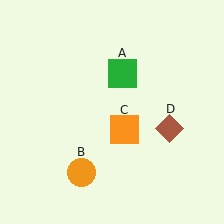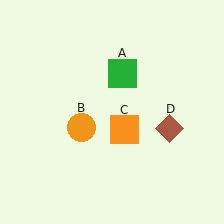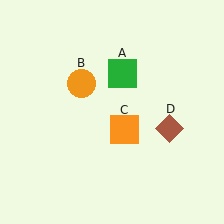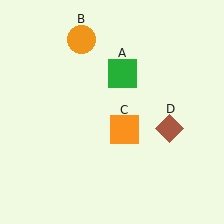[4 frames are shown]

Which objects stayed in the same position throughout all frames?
Green square (object A) and orange square (object C) and brown diamond (object D) remained stationary.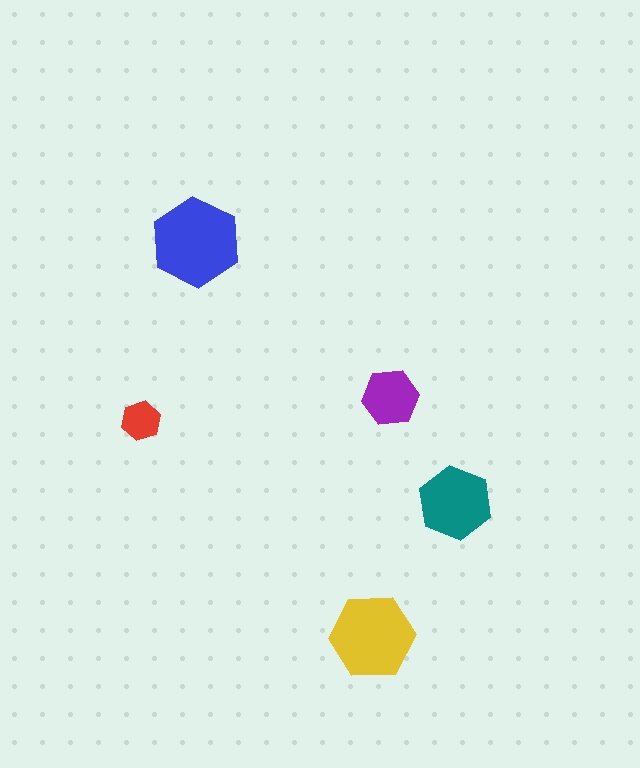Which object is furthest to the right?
The teal hexagon is rightmost.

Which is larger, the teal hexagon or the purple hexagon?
The teal one.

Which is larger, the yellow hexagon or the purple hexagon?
The yellow one.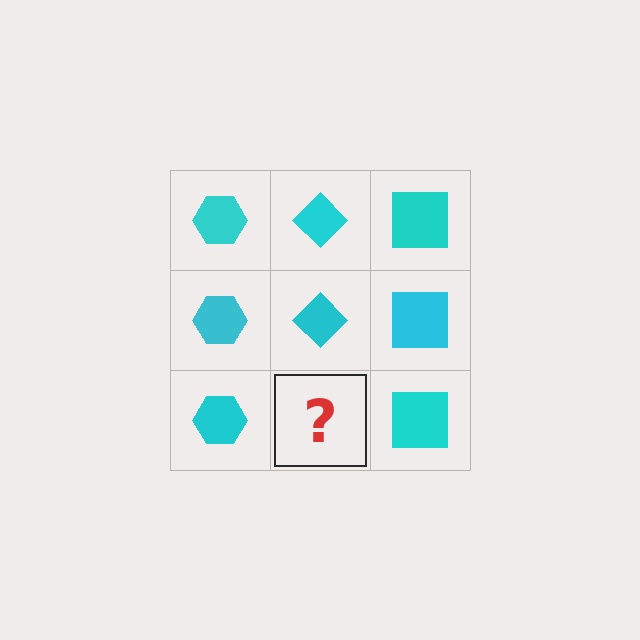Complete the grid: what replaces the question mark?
The question mark should be replaced with a cyan diamond.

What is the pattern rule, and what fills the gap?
The rule is that each column has a consistent shape. The gap should be filled with a cyan diamond.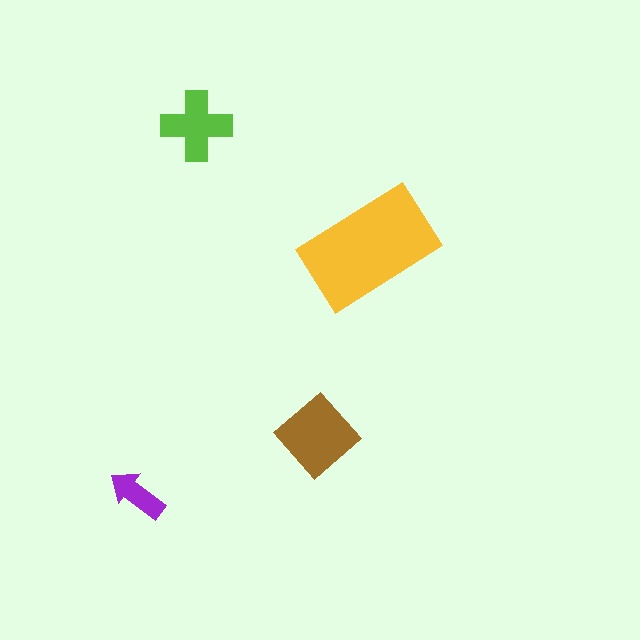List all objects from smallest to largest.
The purple arrow, the lime cross, the brown diamond, the yellow rectangle.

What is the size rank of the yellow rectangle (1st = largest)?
1st.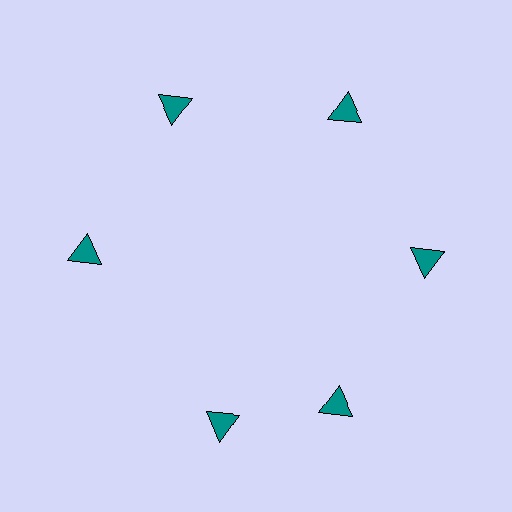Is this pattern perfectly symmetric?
No. The 6 teal triangles are arranged in a ring, but one element near the 7 o'clock position is rotated out of alignment along the ring, breaking the 6-fold rotational symmetry.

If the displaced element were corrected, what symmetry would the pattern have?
It would have 6-fold rotational symmetry — the pattern would map onto itself every 60 degrees.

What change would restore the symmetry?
The symmetry would be restored by rotating it back into even spacing with its neighbors so that all 6 triangles sit at equal angles and equal distance from the center.